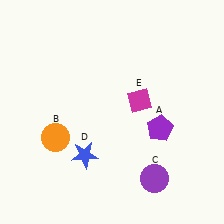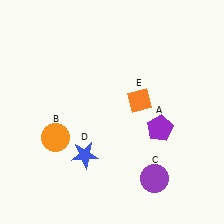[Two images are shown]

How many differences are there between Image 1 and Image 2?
There is 1 difference between the two images.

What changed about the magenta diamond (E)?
In Image 1, E is magenta. In Image 2, it changed to orange.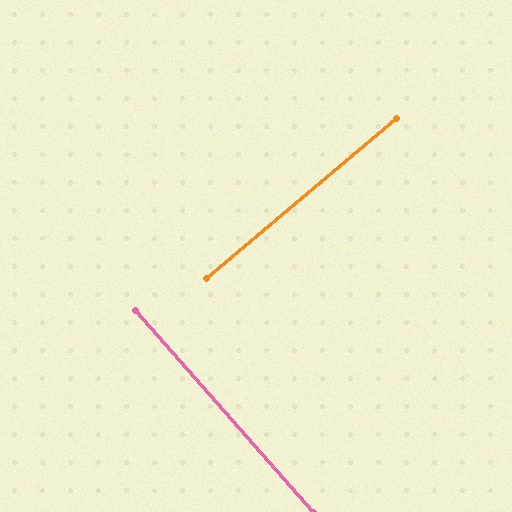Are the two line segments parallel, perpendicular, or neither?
Perpendicular — they meet at approximately 89°.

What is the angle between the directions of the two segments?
Approximately 89 degrees.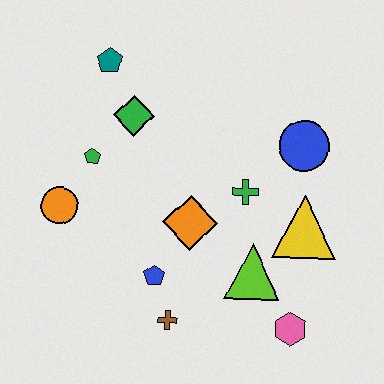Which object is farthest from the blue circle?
The orange circle is farthest from the blue circle.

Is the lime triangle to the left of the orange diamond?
No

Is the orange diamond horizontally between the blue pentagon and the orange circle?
No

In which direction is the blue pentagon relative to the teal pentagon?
The blue pentagon is below the teal pentagon.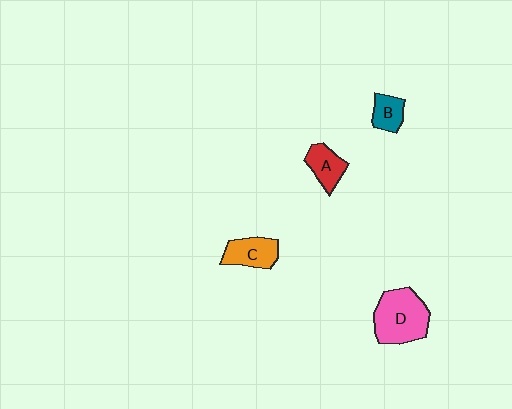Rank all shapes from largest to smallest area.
From largest to smallest: D (pink), C (orange), A (red), B (teal).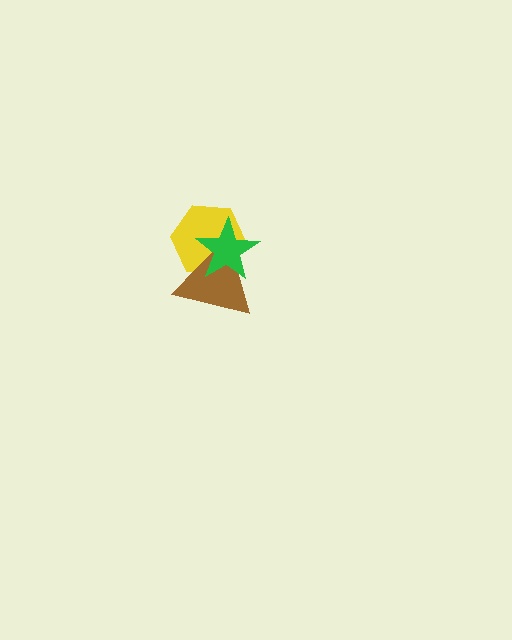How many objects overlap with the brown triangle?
2 objects overlap with the brown triangle.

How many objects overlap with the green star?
2 objects overlap with the green star.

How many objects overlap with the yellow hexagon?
2 objects overlap with the yellow hexagon.